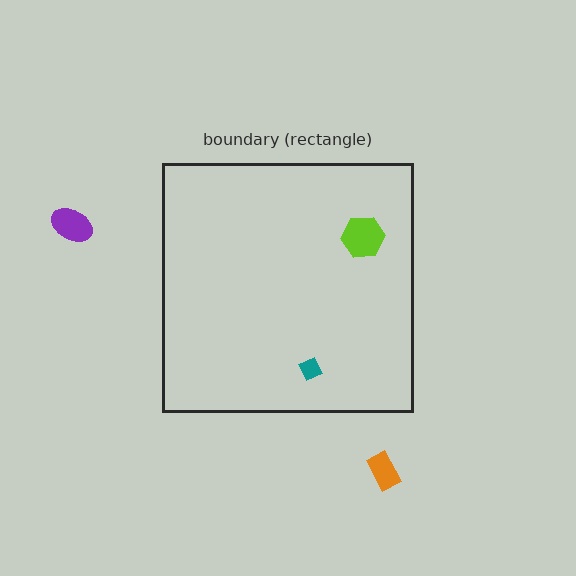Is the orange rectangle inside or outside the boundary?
Outside.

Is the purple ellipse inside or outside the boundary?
Outside.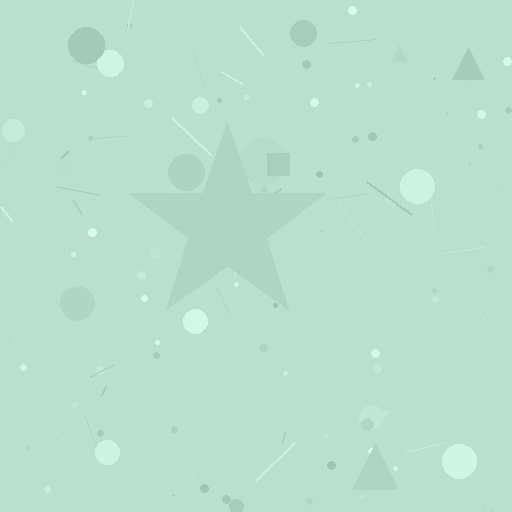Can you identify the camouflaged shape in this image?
The camouflaged shape is a star.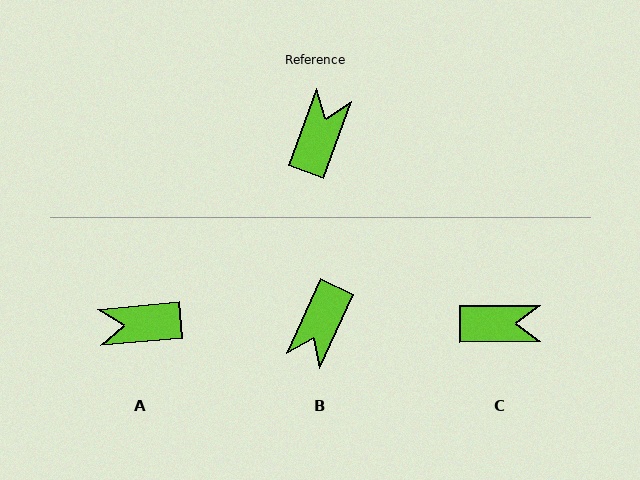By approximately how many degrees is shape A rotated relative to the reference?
Approximately 115 degrees counter-clockwise.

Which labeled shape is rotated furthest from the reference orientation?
B, about 175 degrees away.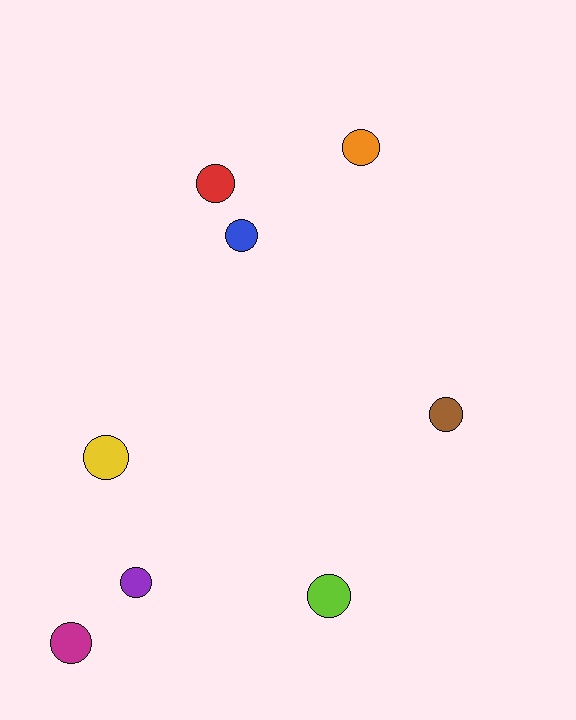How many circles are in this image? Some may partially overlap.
There are 8 circles.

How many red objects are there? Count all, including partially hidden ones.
There is 1 red object.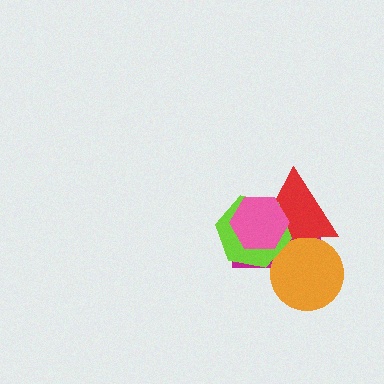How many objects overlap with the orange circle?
2 objects overlap with the orange circle.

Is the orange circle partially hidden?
Yes, it is partially covered by another shape.